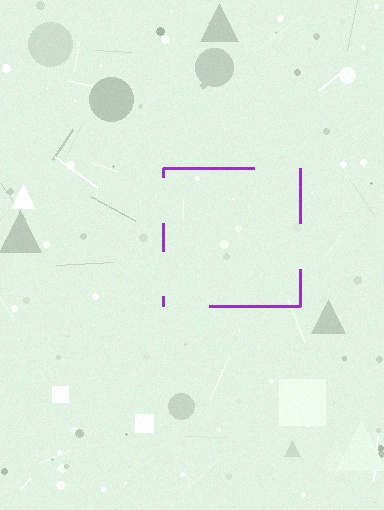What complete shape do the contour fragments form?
The contour fragments form a square.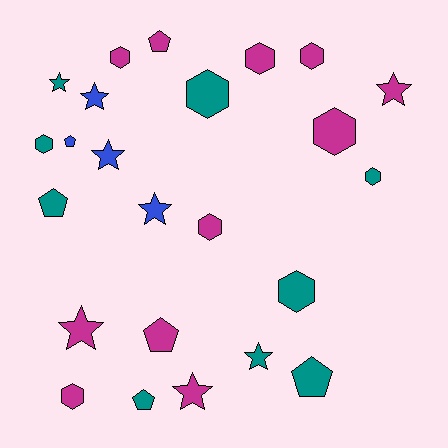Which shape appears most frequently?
Hexagon, with 10 objects.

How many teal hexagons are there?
There are 4 teal hexagons.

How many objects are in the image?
There are 24 objects.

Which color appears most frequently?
Magenta, with 11 objects.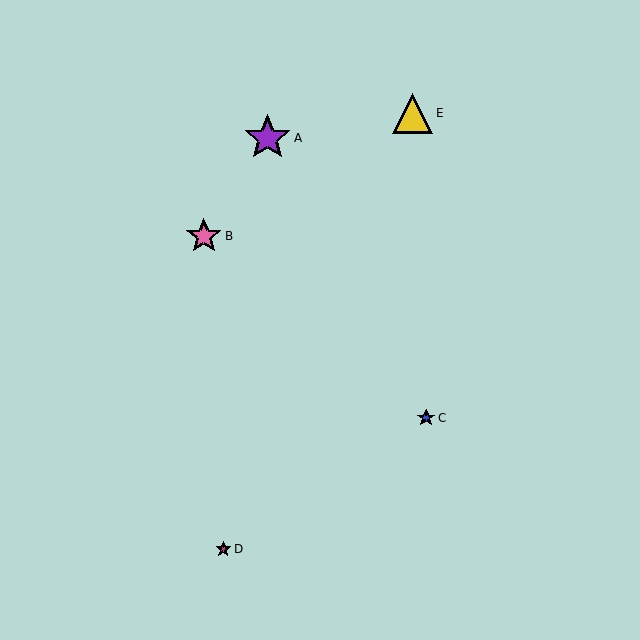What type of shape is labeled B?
Shape B is a pink star.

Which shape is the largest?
The purple star (labeled A) is the largest.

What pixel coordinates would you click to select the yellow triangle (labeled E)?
Click at (413, 113) to select the yellow triangle E.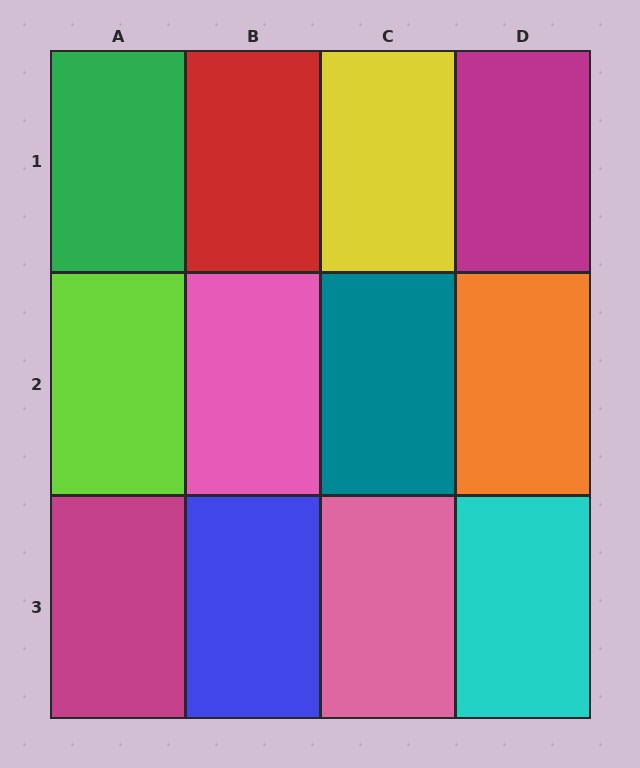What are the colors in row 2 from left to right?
Lime, pink, teal, orange.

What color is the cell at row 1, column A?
Green.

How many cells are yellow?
1 cell is yellow.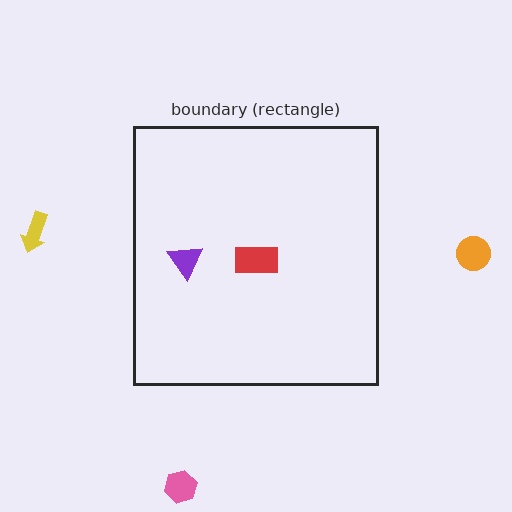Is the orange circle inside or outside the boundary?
Outside.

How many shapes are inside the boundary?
2 inside, 3 outside.